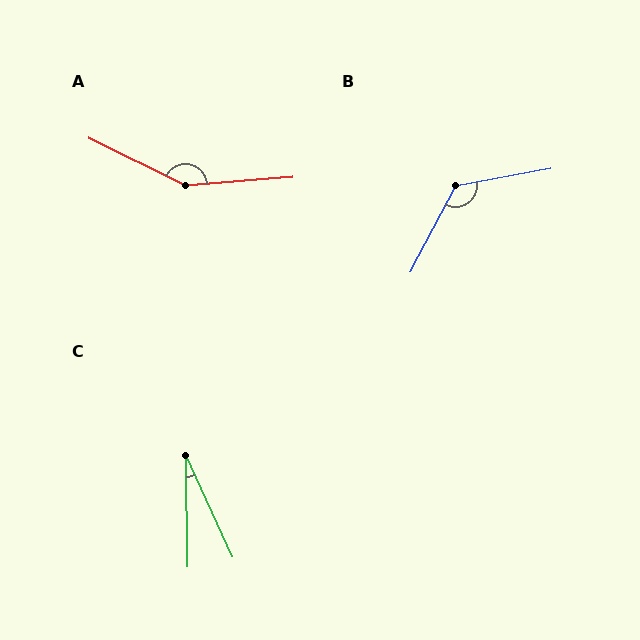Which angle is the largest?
A, at approximately 150 degrees.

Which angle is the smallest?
C, at approximately 24 degrees.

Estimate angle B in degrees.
Approximately 128 degrees.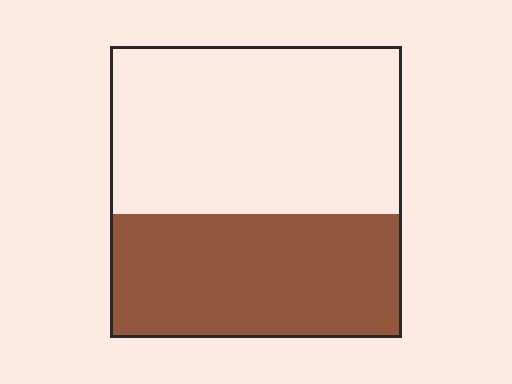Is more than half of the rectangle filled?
No.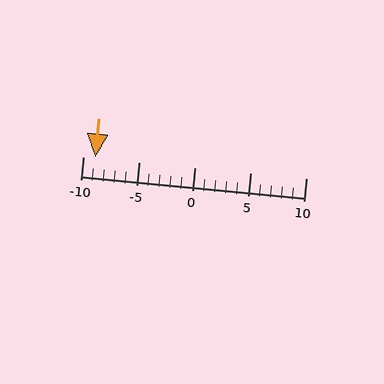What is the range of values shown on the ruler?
The ruler shows values from -10 to 10.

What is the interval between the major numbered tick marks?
The major tick marks are spaced 5 units apart.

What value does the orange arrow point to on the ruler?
The orange arrow points to approximately -9.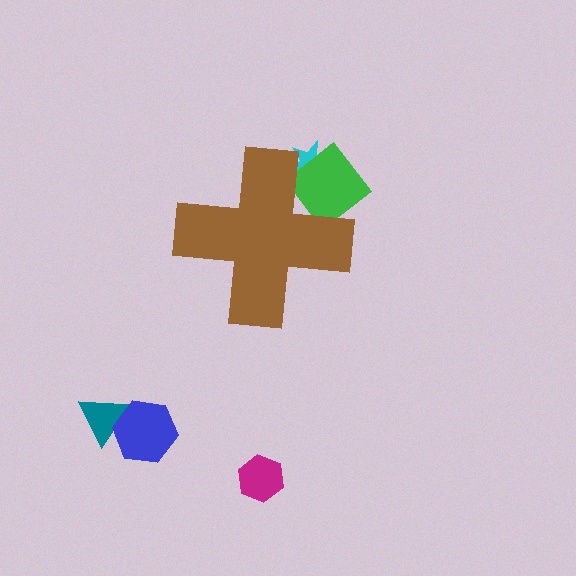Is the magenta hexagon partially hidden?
No, the magenta hexagon is fully visible.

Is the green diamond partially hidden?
Yes, the green diamond is partially hidden behind the brown cross.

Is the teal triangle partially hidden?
No, the teal triangle is fully visible.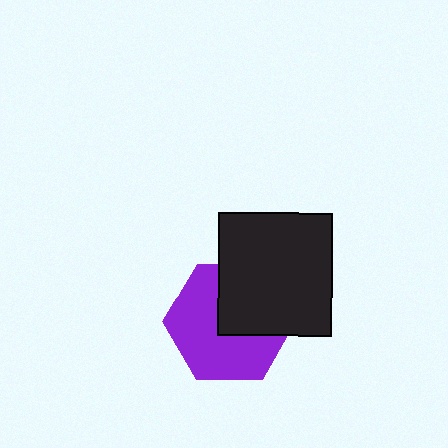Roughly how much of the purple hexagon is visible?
About half of it is visible (roughly 60%).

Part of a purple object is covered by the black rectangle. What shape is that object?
It is a hexagon.